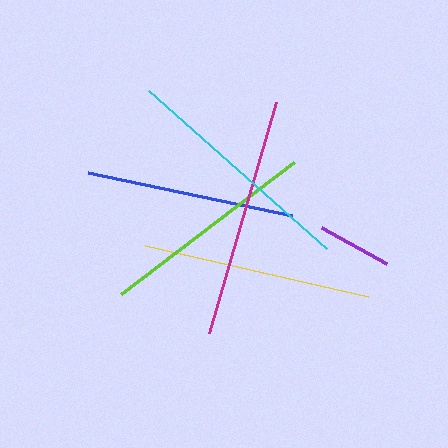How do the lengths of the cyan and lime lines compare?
The cyan and lime lines are approximately the same length.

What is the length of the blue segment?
The blue segment is approximately 208 pixels long.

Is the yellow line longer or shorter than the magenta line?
The magenta line is longer than the yellow line.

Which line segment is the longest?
The magenta line is the longest at approximately 241 pixels.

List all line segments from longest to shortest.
From longest to shortest: magenta, cyan, yellow, lime, blue, purple.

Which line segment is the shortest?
The purple line is the shortest at approximately 74 pixels.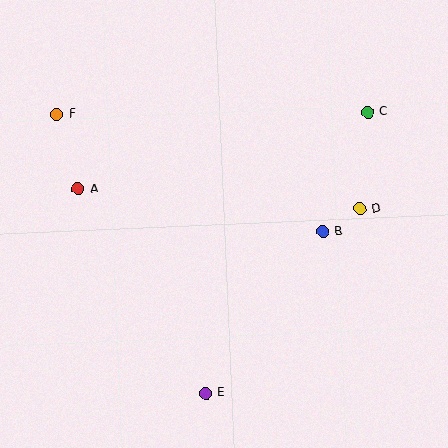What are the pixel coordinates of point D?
Point D is at (360, 209).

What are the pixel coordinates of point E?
Point E is at (206, 393).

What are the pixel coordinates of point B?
Point B is at (322, 231).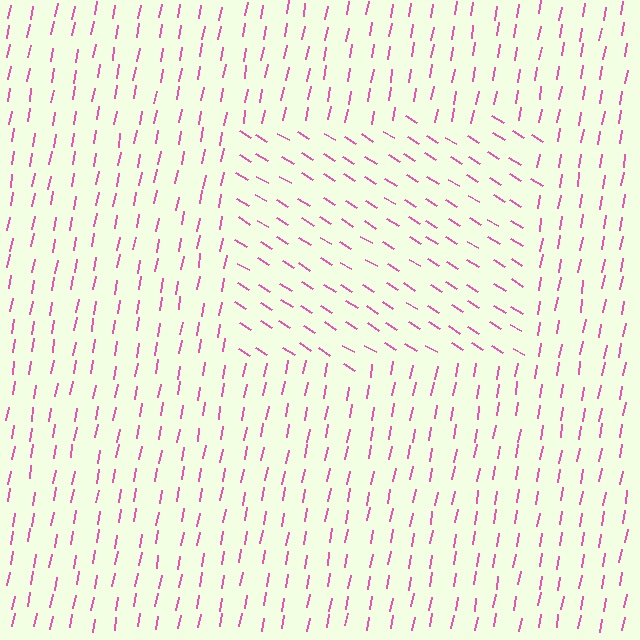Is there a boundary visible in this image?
Yes, there is a texture boundary formed by a change in line orientation.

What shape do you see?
I see a rectangle.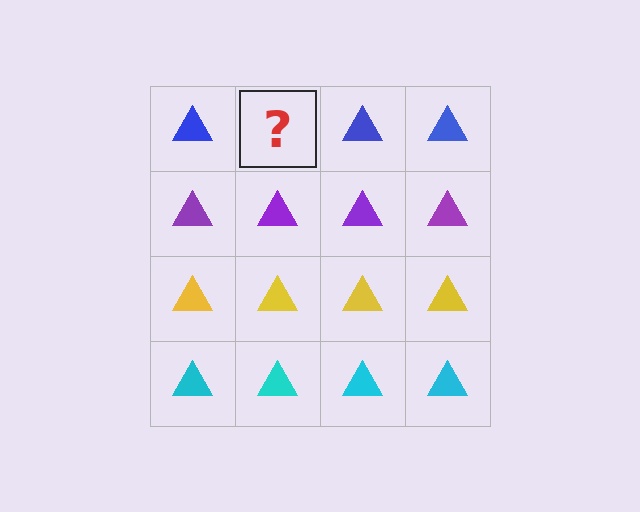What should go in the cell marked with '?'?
The missing cell should contain a blue triangle.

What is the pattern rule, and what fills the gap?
The rule is that each row has a consistent color. The gap should be filled with a blue triangle.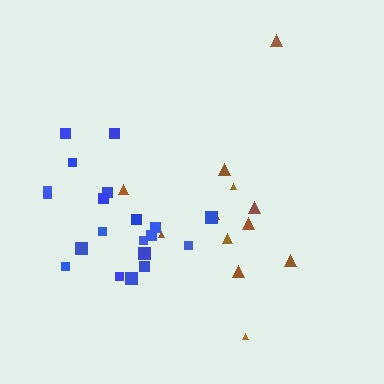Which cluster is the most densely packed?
Blue.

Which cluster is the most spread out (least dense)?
Brown.